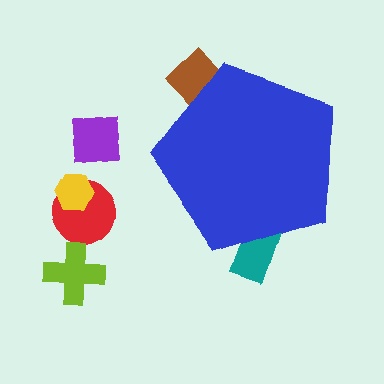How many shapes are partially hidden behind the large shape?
2 shapes are partially hidden.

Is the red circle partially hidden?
No, the red circle is fully visible.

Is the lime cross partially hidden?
No, the lime cross is fully visible.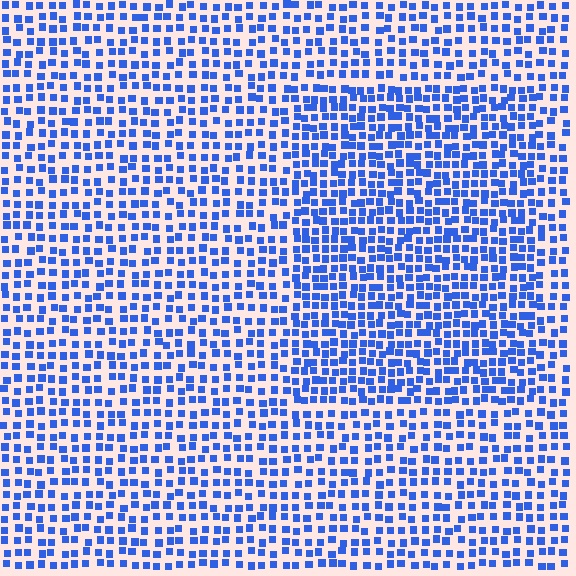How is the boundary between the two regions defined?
The boundary is defined by a change in element density (approximately 1.5x ratio). All elements are the same color, size, and shape.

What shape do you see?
I see a rectangle.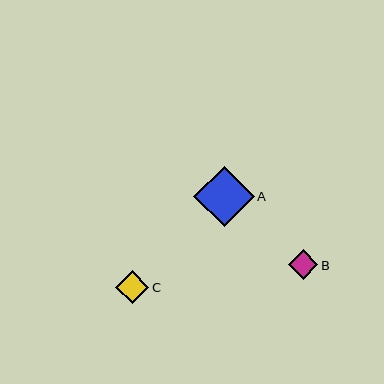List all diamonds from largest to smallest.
From largest to smallest: A, C, B.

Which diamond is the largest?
Diamond A is the largest with a size of approximately 60 pixels.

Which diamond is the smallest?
Diamond B is the smallest with a size of approximately 29 pixels.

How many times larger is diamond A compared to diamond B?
Diamond A is approximately 2.0 times the size of diamond B.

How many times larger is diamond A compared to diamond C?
Diamond A is approximately 1.8 times the size of diamond C.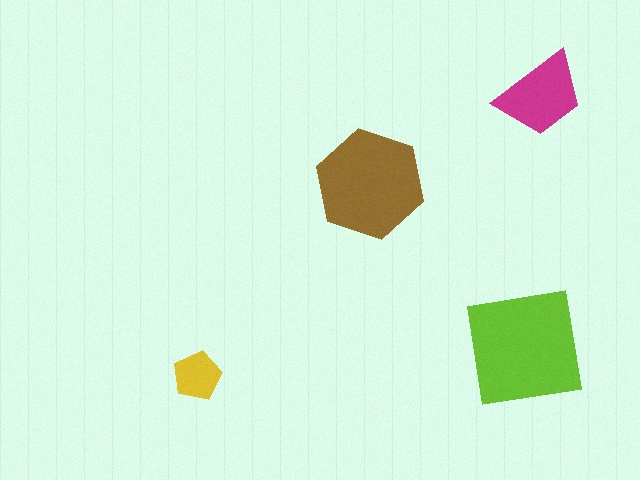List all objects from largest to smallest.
The lime square, the brown hexagon, the magenta trapezoid, the yellow pentagon.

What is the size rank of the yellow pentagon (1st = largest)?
4th.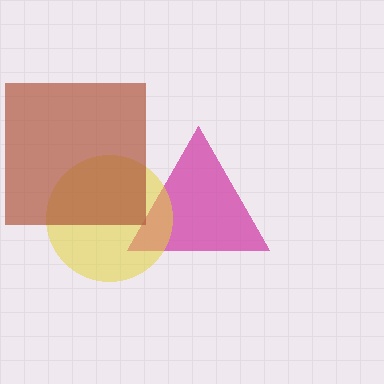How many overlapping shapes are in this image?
There are 3 overlapping shapes in the image.